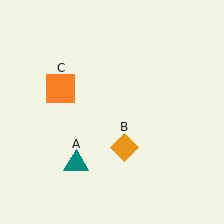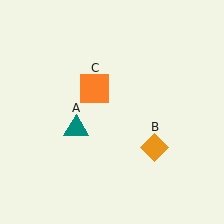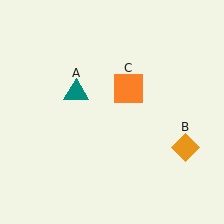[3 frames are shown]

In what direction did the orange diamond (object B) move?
The orange diamond (object B) moved right.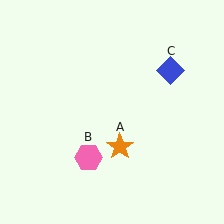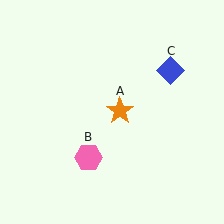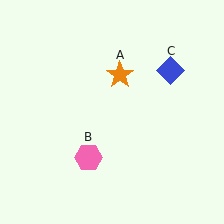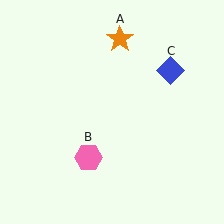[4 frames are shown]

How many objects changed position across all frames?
1 object changed position: orange star (object A).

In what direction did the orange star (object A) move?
The orange star (object A) moved up.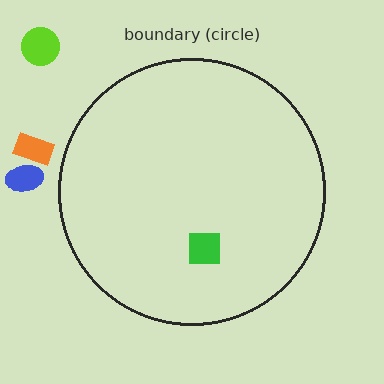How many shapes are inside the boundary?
1 inside, 3 outside.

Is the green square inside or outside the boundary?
Inside.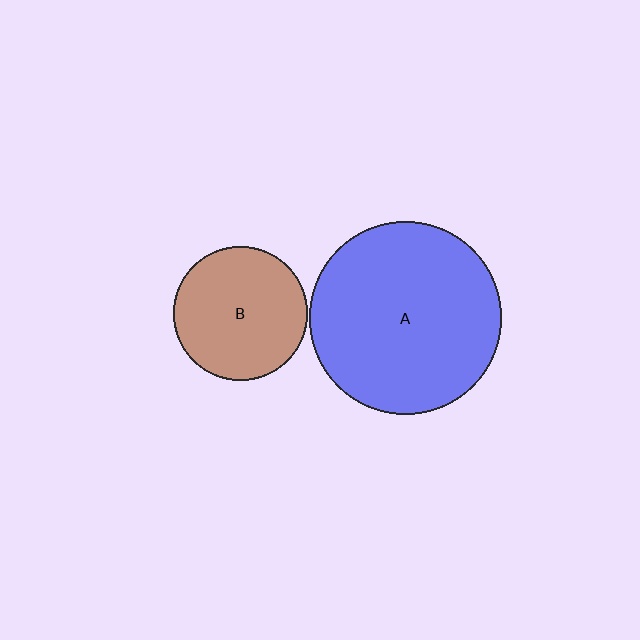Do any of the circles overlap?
No, none of the circles overlap.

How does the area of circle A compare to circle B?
Approximately 2.1 times.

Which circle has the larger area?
Circle A (blue).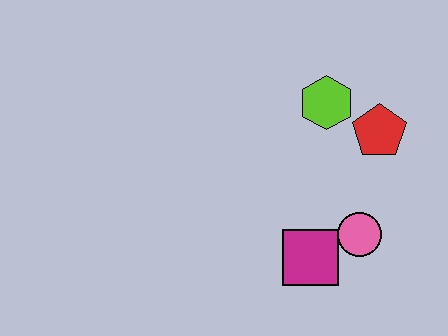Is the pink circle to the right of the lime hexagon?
Yes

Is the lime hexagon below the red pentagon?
No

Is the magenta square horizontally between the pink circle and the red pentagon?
No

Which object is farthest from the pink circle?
The lime hexagon is farthest from the pink circle.